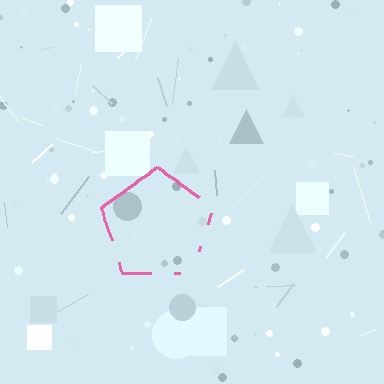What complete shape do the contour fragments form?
The contour fragments form a pentagon.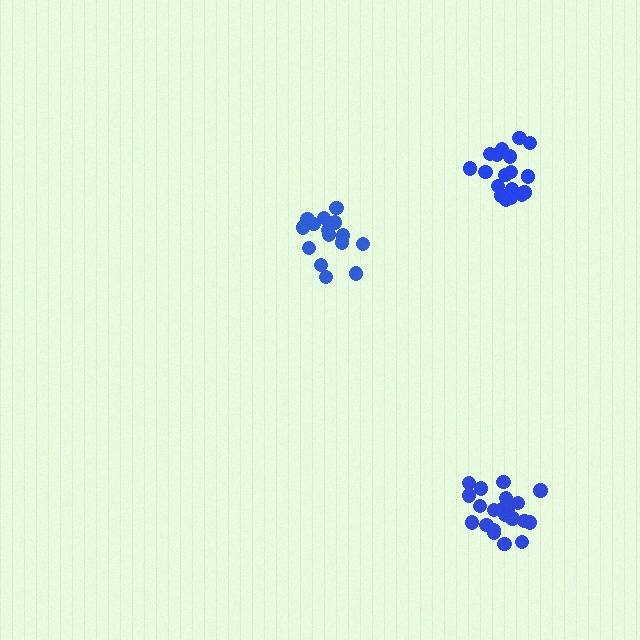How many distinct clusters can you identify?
There are 3 distinct clusters.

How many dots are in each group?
Group 1: 21 dots, Group 2: 15 dots, Group 3: 18 dots (54 total).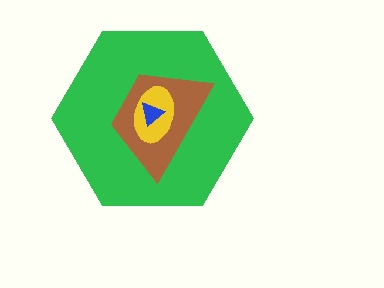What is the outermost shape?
The green hexagon.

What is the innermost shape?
The blue triangle.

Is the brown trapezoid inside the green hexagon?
Yes.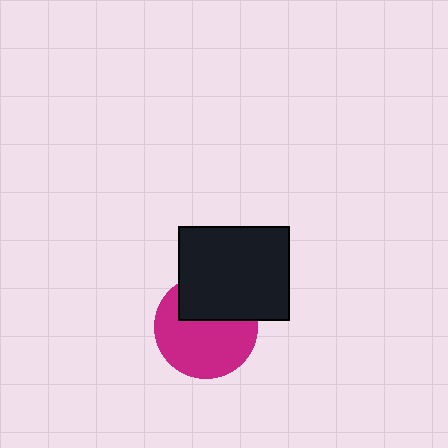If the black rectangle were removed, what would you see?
You would see the complete magenta circle.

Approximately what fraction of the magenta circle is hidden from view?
Roughly 36% of the magenta circle is hidden behind the black rectangle.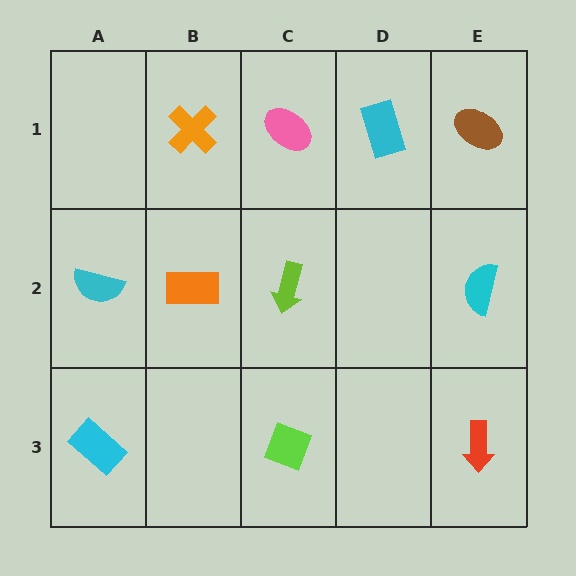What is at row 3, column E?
A red arrow.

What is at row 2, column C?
A lime arrow.